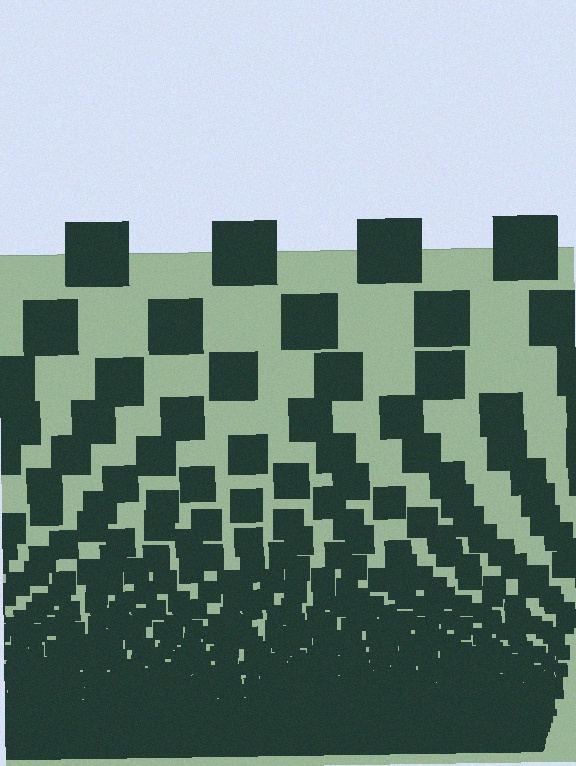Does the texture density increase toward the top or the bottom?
Density increases toward the bottom.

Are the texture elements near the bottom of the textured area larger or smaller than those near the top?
Smaller. The gradient is inverted — elements near the bottom are smaller and denser.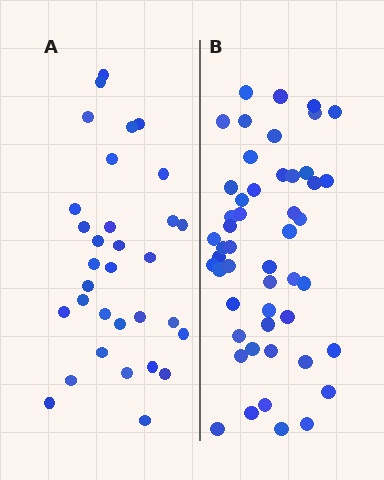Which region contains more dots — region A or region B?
Region B (the right region) has more dots.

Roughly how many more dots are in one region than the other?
Region B has approximately 20 more dots than region A.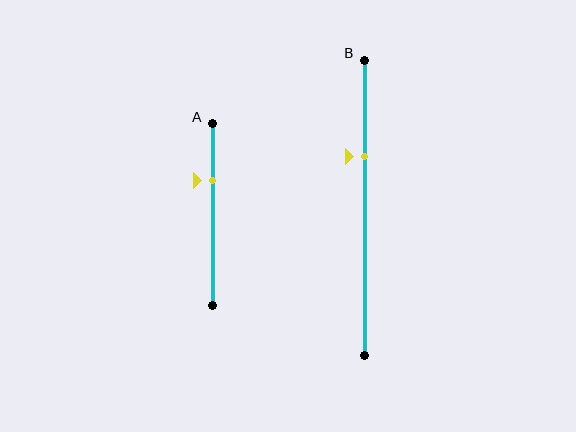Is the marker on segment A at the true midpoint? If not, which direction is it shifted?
No, the marker on segment A is shifted upward by about 19% of the segment length.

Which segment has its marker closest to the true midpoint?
Segment B has its marker closest to the true midpoint.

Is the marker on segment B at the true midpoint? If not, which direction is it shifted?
No, the marker on segment B is shifted upward by about 17% of the segment length.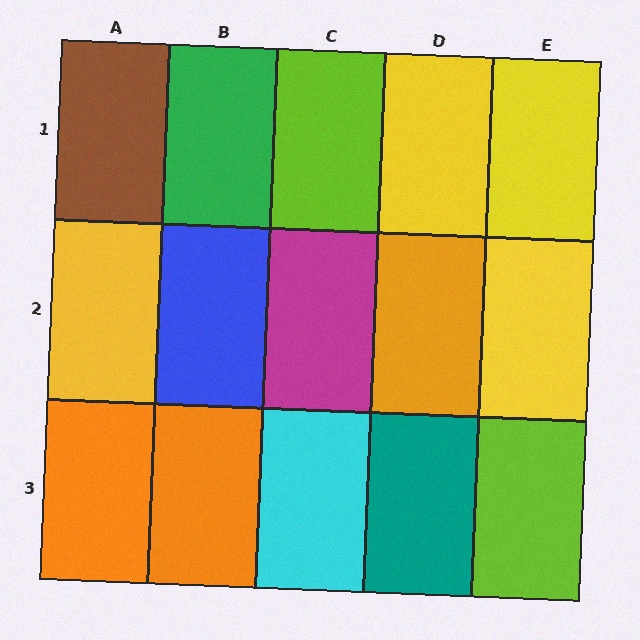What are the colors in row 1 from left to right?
Brown, green, lime, yellow, yellow.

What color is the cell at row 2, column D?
Orange.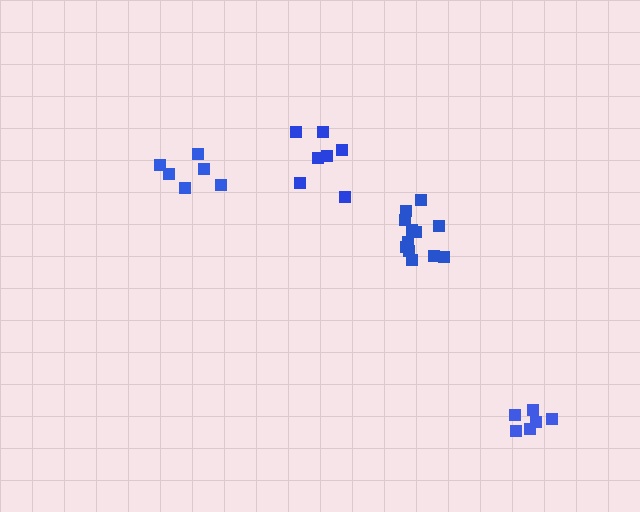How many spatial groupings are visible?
There are 4 spatial groupings.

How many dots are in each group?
Group 1: 7 dots, Group 2: 6 dots, Group 3: 12 dots, Group 4: 6 dots (31 total).